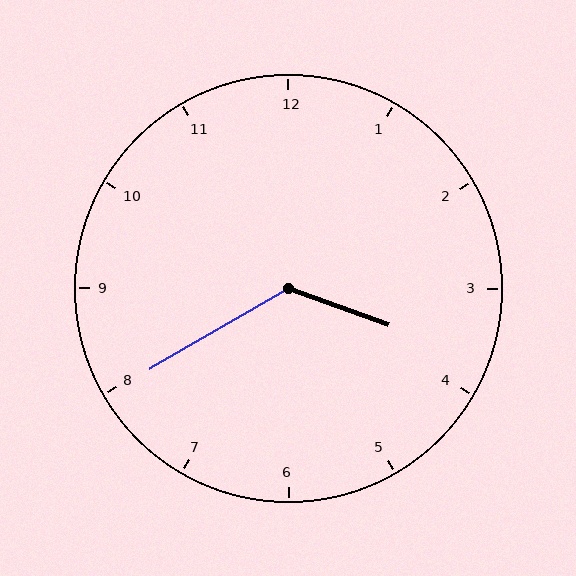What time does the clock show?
3:40.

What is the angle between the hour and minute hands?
Approximately 130 degrees.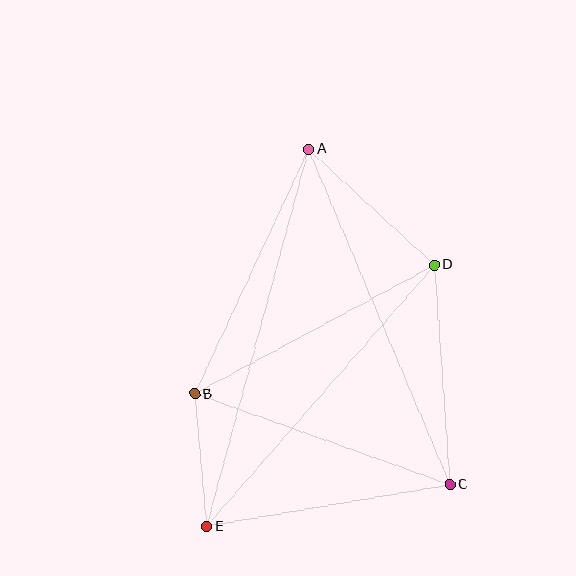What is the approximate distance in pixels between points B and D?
The distance between B and D is approximately 272 pixels.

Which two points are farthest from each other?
Points A and E are farthest from each other.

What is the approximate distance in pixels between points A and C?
The distance between A and C is approximately 364 pixels.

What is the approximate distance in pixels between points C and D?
The distance between C and D is approximately 220 pixels.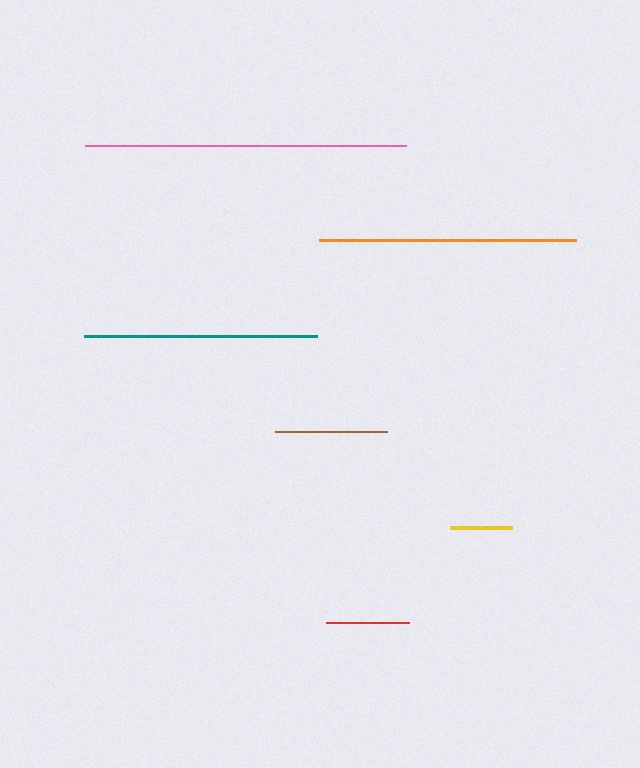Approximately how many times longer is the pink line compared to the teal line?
The pink line is approximately 1.4 times the length of the teal line.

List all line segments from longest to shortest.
From longest to shortest: pink, orange, teal, brown, red, yellow.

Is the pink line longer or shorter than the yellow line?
The pink line is longer than the yellow line.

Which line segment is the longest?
The pink line is the longest at approximately 321 pixels.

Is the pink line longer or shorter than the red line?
The pink line is longer than the red line.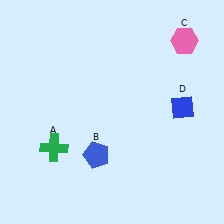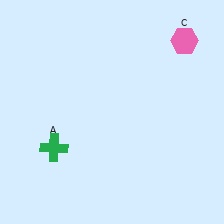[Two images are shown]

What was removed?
The blue pentagon (B), the blue diamond (D) were removed in Image 2.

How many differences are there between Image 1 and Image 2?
There are 2 differences between the two images.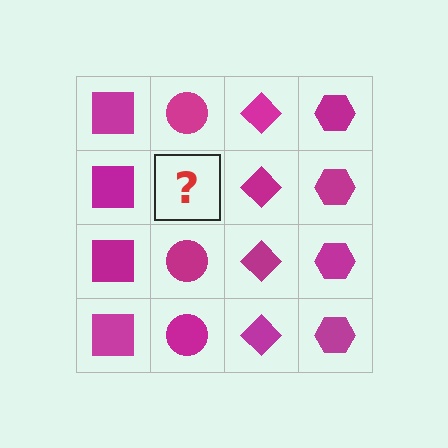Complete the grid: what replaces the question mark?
The question mark should be replaced with a magenta circle.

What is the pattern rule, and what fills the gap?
The rule is that each column has a consistent shape. The gap should be filled with a magenta circle.